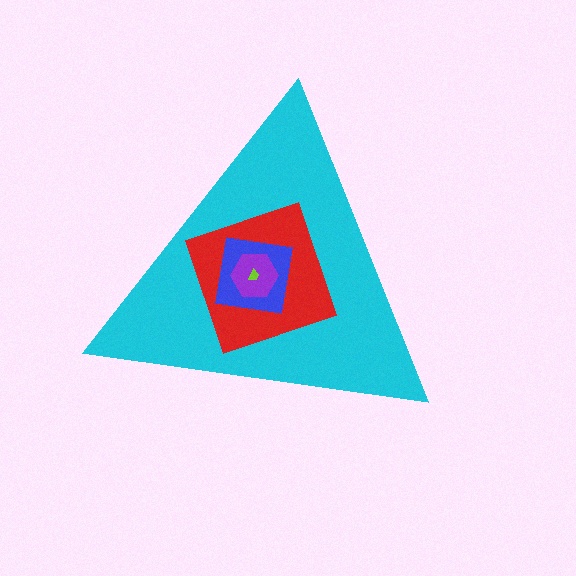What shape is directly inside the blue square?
The purple hexagon.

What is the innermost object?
The lime trapezoid.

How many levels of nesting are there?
5.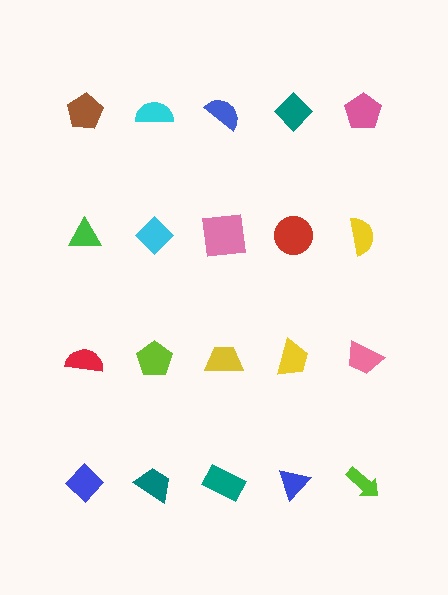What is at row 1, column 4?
A teal diamond.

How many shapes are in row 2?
5 shapes.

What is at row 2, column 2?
A cyan diamond.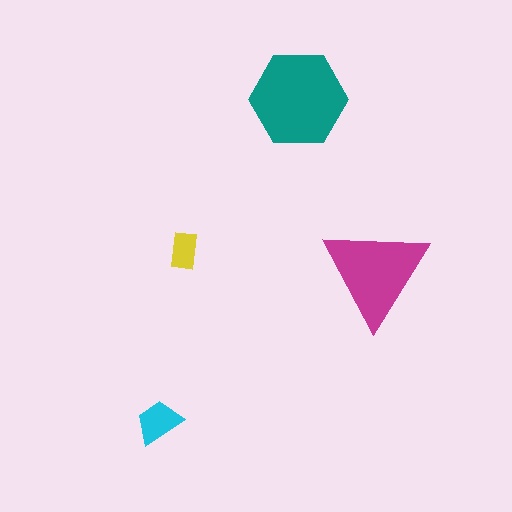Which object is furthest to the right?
The magenta triangle is rightmost.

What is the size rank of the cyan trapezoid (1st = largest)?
3rd.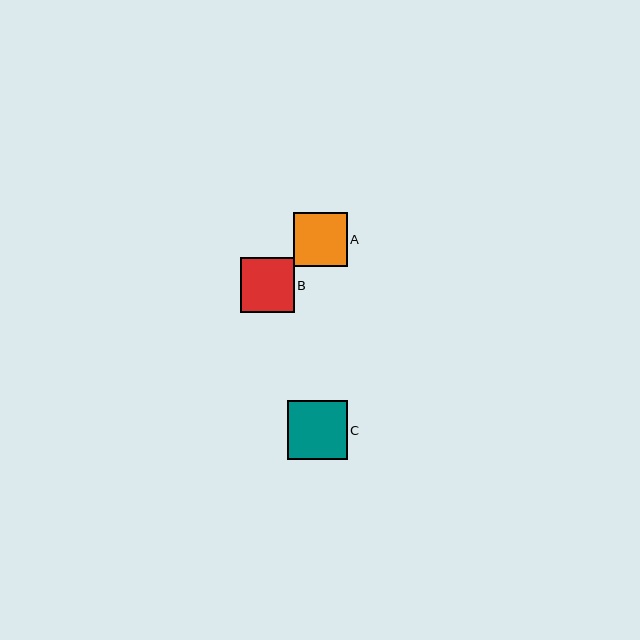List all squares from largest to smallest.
From largest to smallest: C, B, A.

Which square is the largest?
Square C is the largest with a size of approximately 60 pixels.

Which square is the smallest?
Square A is the smallest with a size of approximately 54 pixels.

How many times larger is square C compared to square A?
Square C is approximately 1.1 times the size of square A.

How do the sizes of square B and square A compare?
Square B and square A are approximately the same size.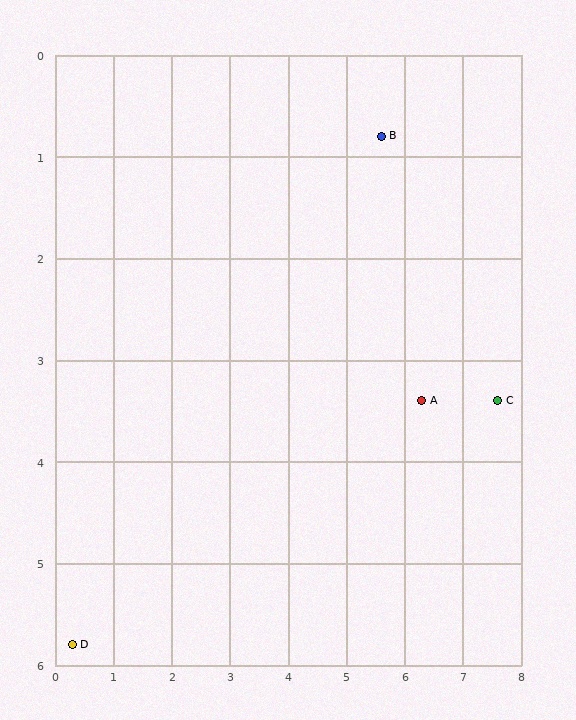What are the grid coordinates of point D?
Point D is at approximately (0.3, 5.8).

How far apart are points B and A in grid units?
Points B and A are about 2.7 grid units apart.